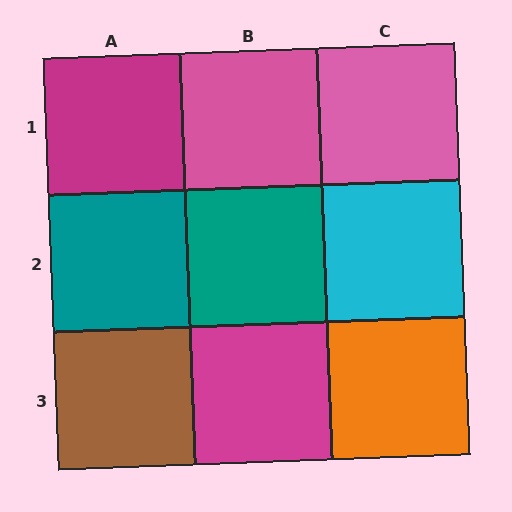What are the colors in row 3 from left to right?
Brown, magenta, orange.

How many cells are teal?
2 cells are teal.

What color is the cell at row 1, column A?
Magenta.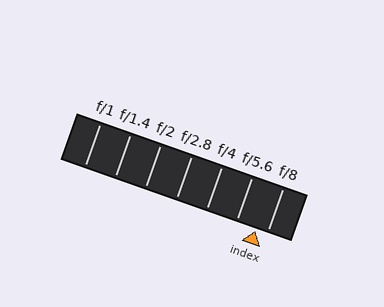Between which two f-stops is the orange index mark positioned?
The index mark is between f/5.6 and f/8.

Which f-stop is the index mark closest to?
The index mark is closest to f/8.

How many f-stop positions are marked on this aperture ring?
There are 7 f-stop positions marked.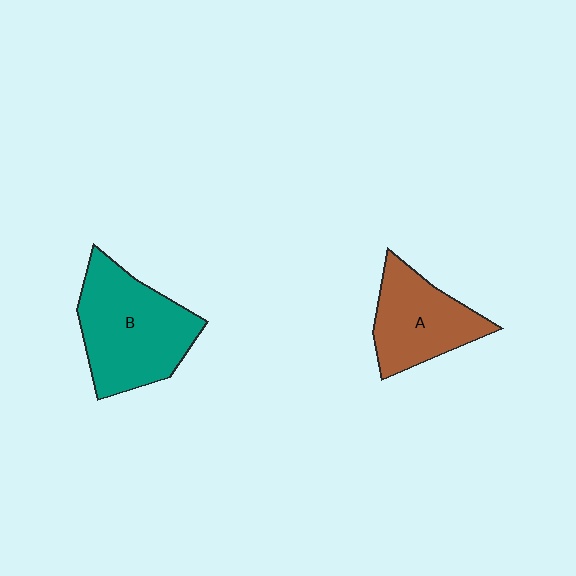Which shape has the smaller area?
Shape A (brown).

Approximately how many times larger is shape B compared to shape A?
Approximately 1.4 times.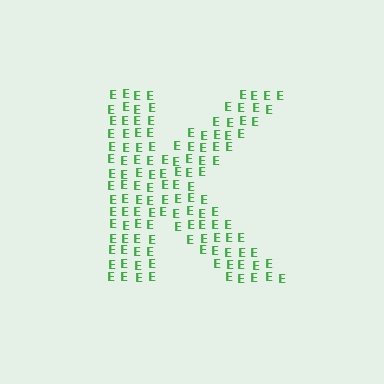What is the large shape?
The large shape is the letter K.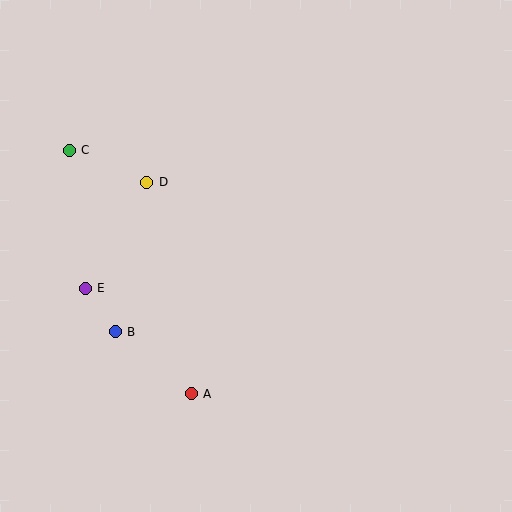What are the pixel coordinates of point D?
Point D is at (147, 182).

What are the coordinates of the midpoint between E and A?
The midpoint between E and A is at (138, 341).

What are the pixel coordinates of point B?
Point B is at (115, 332).